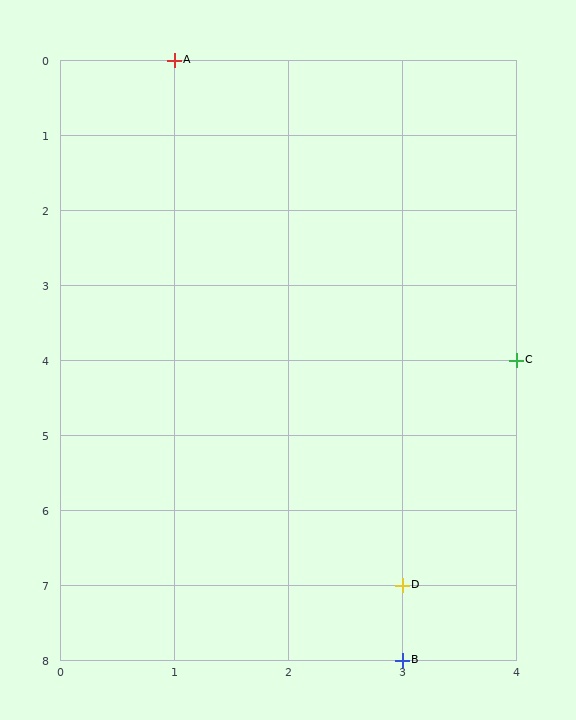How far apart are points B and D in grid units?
Points B and D are 1 row apart.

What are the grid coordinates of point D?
Point D is at grid coordinates (3, 7).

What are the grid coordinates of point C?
Point C is at grid coordinates (4, 4).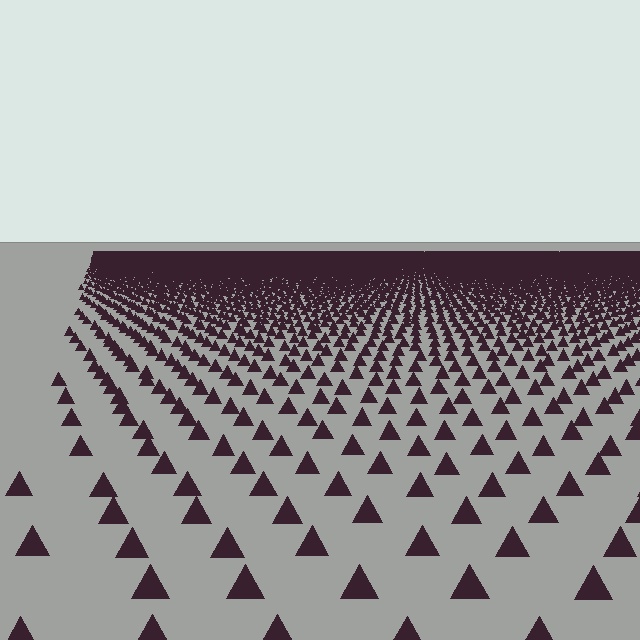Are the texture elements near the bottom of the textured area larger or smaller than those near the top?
Larger. Near the bottom, elements are closer to the viewer and appear at a bigger on-screen size.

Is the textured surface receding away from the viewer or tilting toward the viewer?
The surface is receding away from the viewer. Texture elements get smaller and denser toward the top.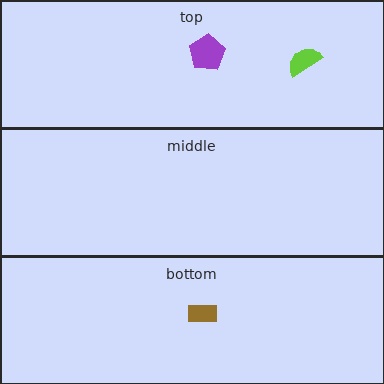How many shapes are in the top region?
2.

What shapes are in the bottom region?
The brown rectangle.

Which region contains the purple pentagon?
The top region.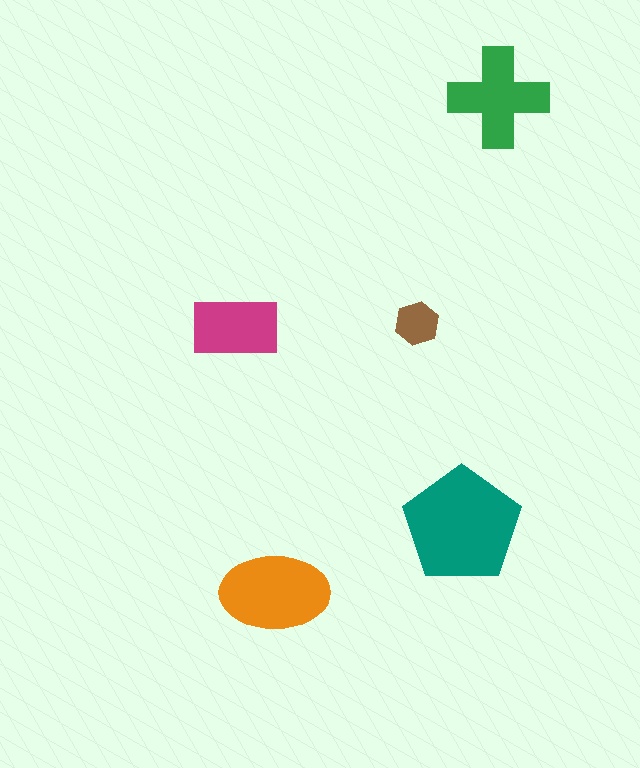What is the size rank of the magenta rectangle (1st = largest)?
4th.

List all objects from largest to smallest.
The teal pentagon, the orange ellipse, the green cross, the magenta rectangle, the brown hexagon.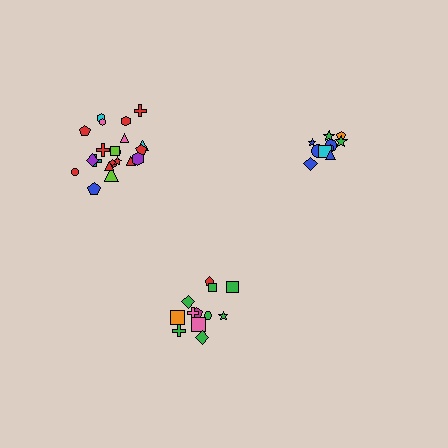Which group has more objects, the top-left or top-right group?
The top-left group.